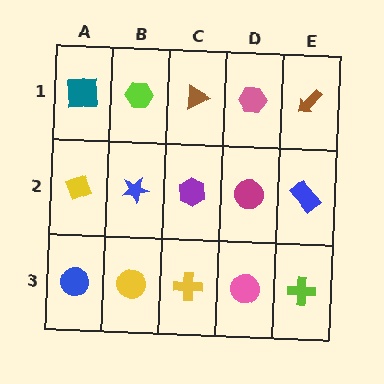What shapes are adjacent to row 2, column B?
A lime hexagon (row 1, column B), a yellow circle (row 3, column B), a yellow diamond (row 2, column A), a purple hexagon (row 2, column C).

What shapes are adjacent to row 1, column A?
A yellow diamond (row 2, column A), a lime hexagon (row 1, column B).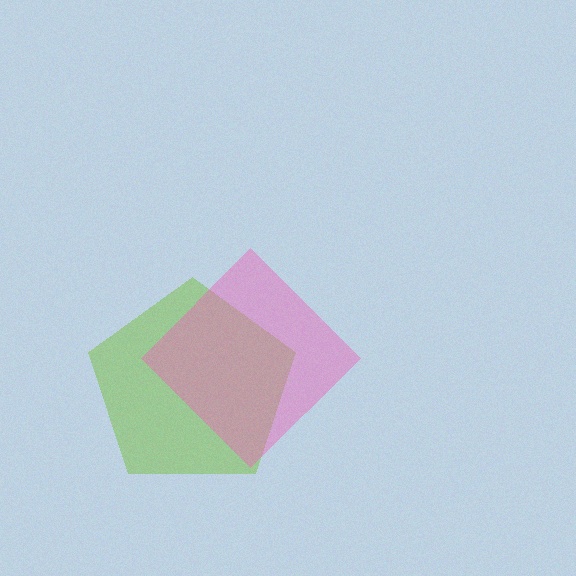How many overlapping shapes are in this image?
There are 2 overlapping shapes in the image.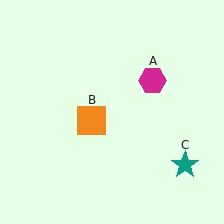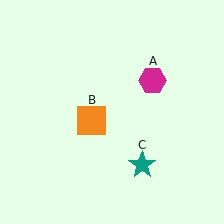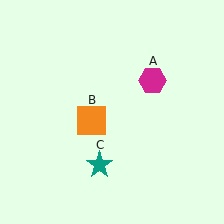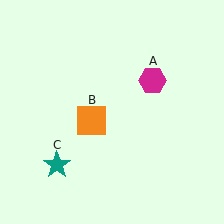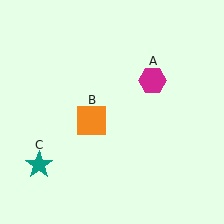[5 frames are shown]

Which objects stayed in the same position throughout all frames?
Magenta hexagon (object A) and orange square (object B) remained stationary.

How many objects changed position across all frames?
1 object changed position: teal star (object C).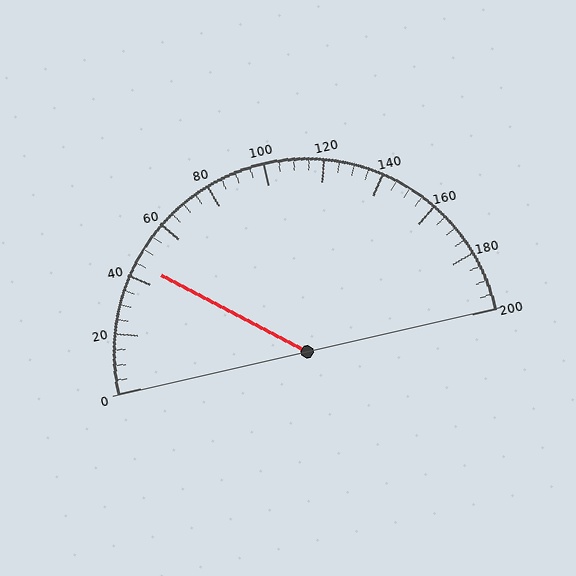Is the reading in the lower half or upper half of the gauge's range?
The reading is in the lower half of the range (0 to 200).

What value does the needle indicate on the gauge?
The needle indicates approximately 45.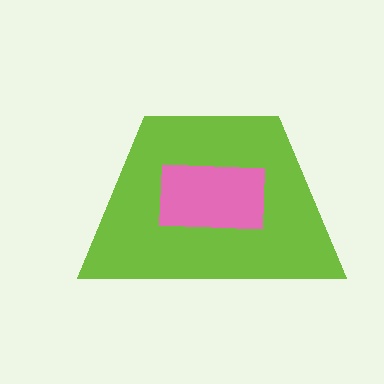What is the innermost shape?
The pink rectangle.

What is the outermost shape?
The lime trapezoid.